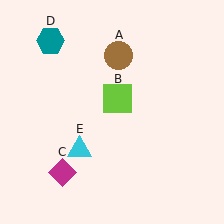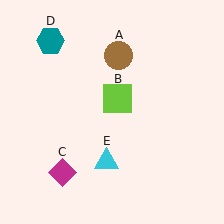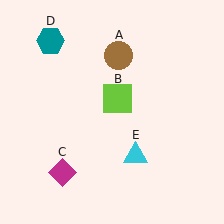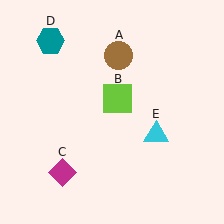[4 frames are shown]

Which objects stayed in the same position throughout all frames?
Brown circle (object A) and lime square (object B) and magenta diamond (object C) and teal hexagon (object D) remained stationary.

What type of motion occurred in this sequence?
The cyan triangle (object E) rotated counterclockwise around the center of the scene.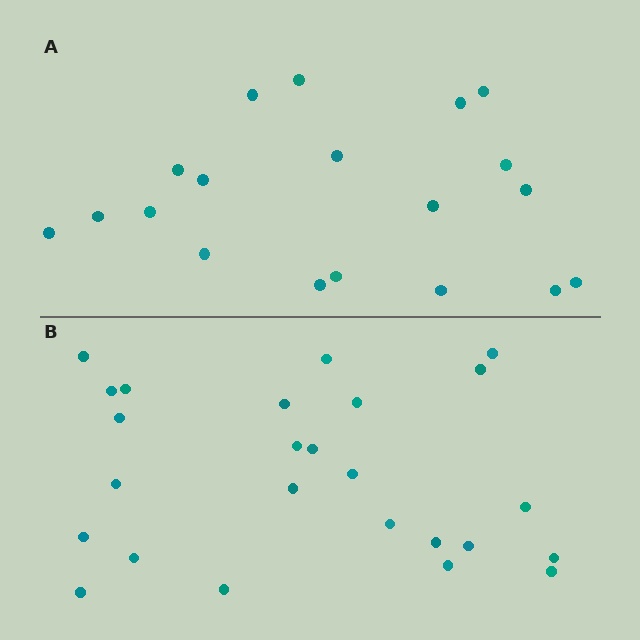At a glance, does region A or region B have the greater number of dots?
Region B (the bottom region) has more dots.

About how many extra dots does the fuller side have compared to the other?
Region B has about 6 more dots than region A.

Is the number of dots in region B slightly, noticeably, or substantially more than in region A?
Region B has noticeably more, but not dramatically so. The ratio is roughly 1.3 to 1.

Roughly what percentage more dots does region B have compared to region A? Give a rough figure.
About 30% more.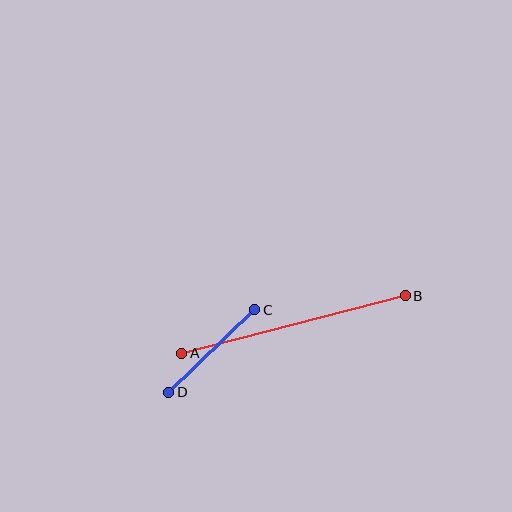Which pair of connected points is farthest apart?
Points A and B are farthest apart.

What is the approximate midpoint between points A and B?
The midpoint is at approximately (293, 324) pixels.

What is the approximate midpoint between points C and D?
The midpoint is at approximately (212, 351) pixels.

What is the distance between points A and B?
The distance is approximately 231 pixels.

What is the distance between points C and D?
The distance is approximately 119 pixels.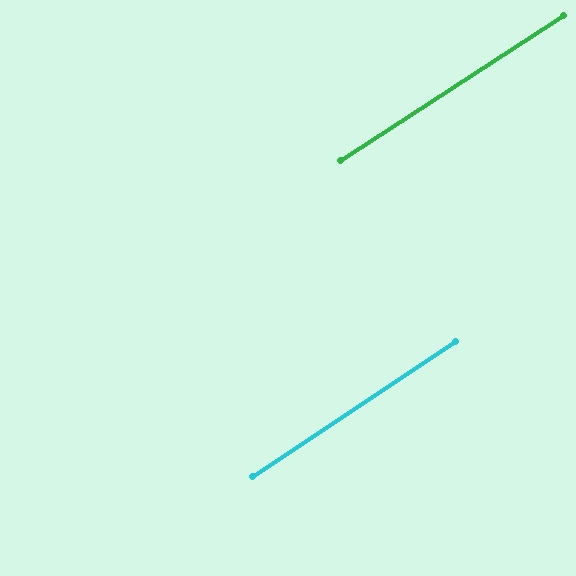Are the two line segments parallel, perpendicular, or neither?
Parallel — their directions differ by only 0.4°.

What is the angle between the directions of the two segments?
Approximately 0 degrees.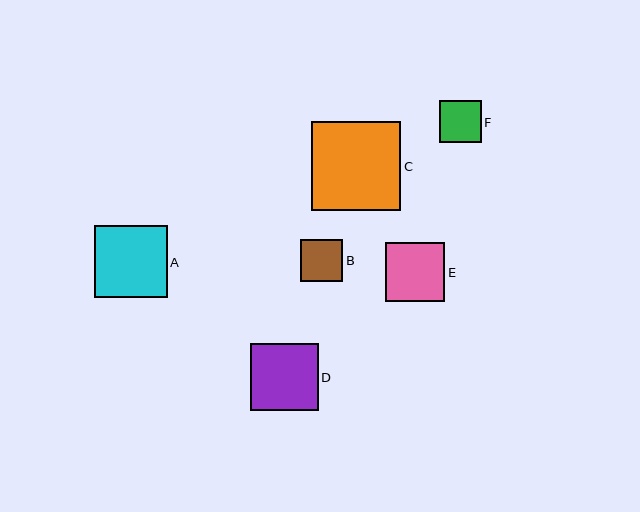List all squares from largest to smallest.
From largest to smallest: C, A, D, E, F, B.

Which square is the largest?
Square C is the largest with a size of approximately 89 pixels.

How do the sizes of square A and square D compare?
Square A and square D are approximately the same size.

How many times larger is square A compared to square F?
Square A is approximately 1.7 times the size of square F.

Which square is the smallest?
Square B is the smallest with a size of approximately 42 pixels.